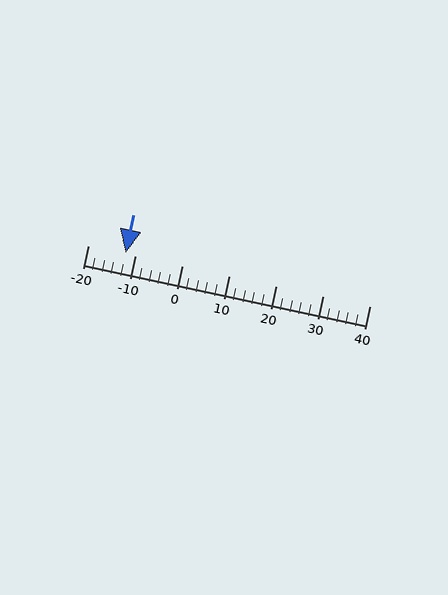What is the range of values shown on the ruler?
The ruler shows values from -20 to 40.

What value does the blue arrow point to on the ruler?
The blue arrow points to approximately -12.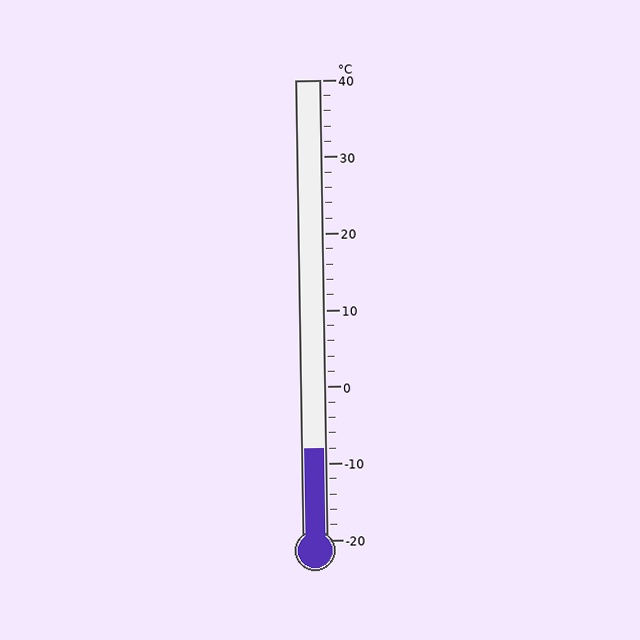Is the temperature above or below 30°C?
The temperature is below 30°C.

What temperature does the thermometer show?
The thermometer shows approximately -8°C.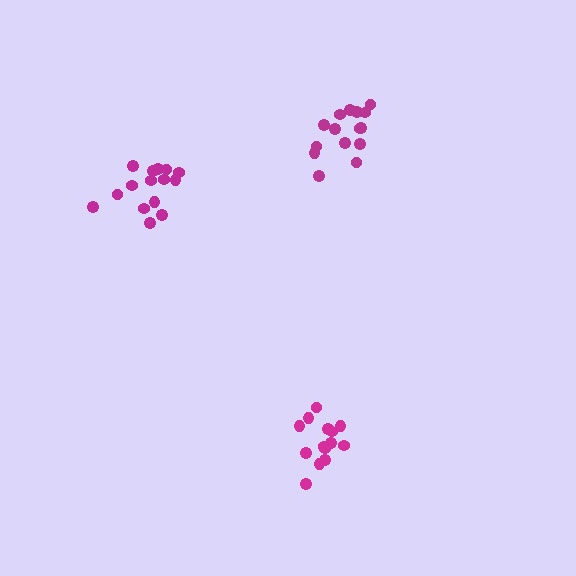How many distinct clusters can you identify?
There are 3 distinct clusters.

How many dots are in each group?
Group 1: 14 dots, Group 2: 15 dots, Group 3: 15 dots (44 total).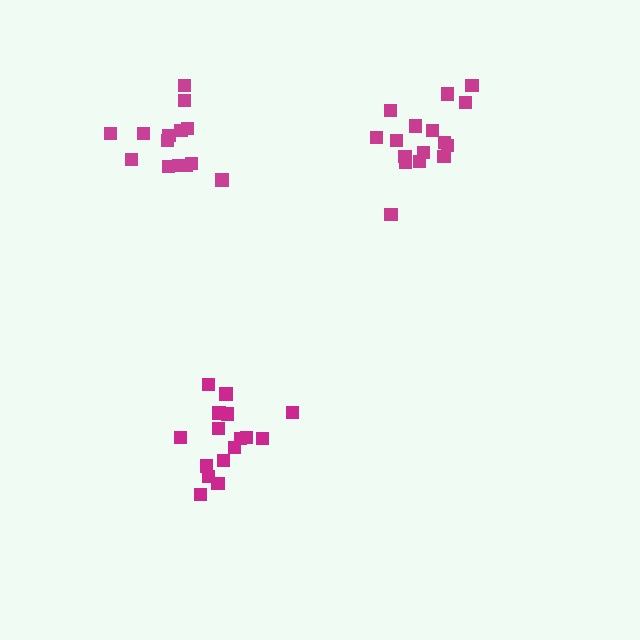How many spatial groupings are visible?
There are 3 spatial groupings.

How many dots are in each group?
Group 1: 16 dots, Group 2: 14 dots, Group 3: 16 dots (46 total).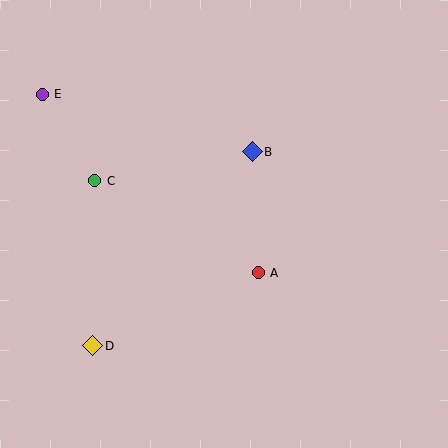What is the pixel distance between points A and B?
The distance between A and B is 121 pixels.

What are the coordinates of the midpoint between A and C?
The midpoint between A and C is at (177, 227).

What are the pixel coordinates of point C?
Point C is at (95, 181).